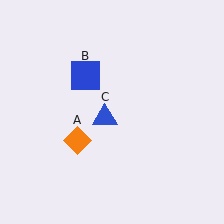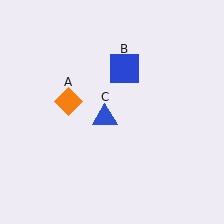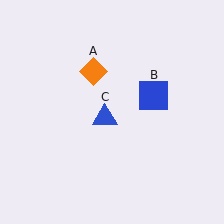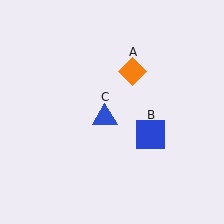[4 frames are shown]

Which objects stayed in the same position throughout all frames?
Blue triangle (object C) remained stationary.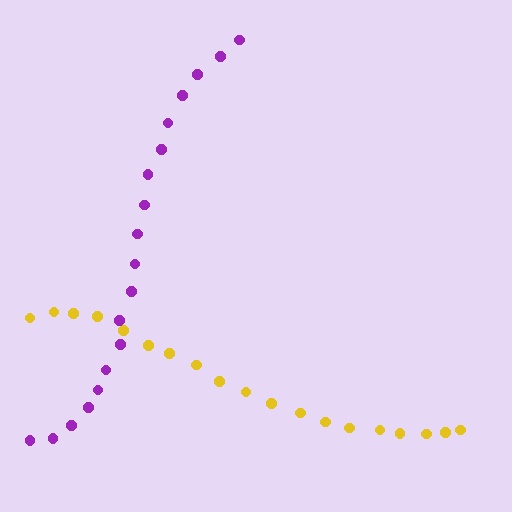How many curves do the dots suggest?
There are 2 distinct paths.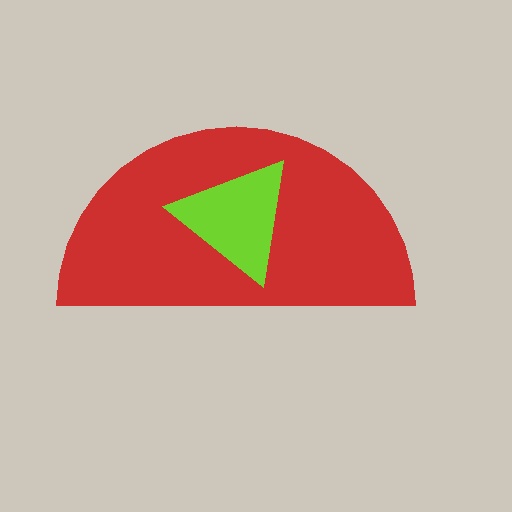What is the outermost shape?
The red semicircle.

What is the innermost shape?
The lime triangle.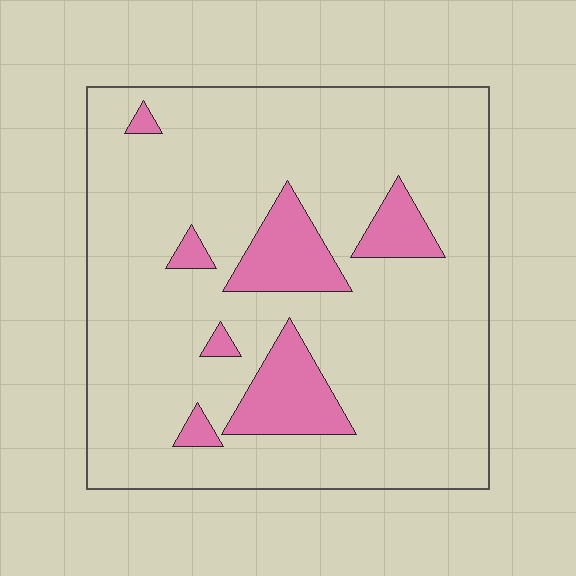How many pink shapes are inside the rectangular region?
7.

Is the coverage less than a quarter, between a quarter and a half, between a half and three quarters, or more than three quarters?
Less than a quarter.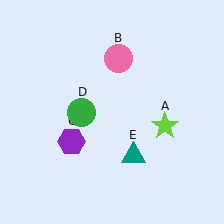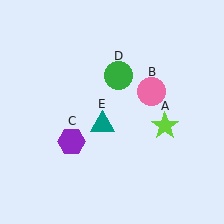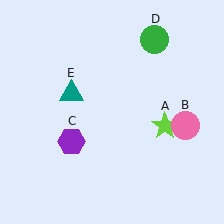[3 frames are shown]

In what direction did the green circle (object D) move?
The green circle (object D) moved up and to the right.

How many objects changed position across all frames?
3 objects changed position: pink circle (object B), green circle (object D), teal triangle (object E).